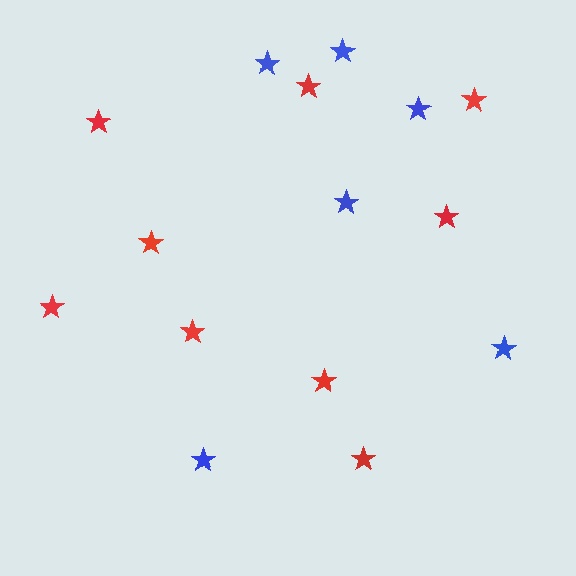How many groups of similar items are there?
There are 2 groups: one group of blue stars (6) and one group of red stars (9).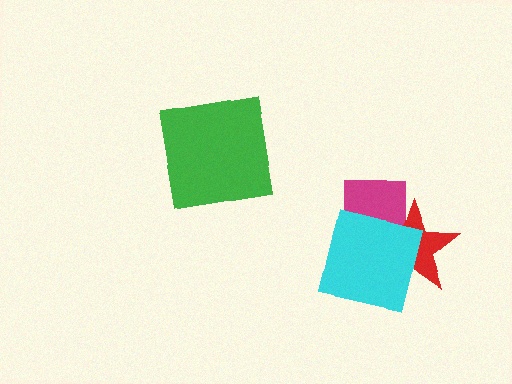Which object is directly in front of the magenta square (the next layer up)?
The red star is directly in front of the magenta square.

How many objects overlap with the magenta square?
2 objects overlap with the magenta square.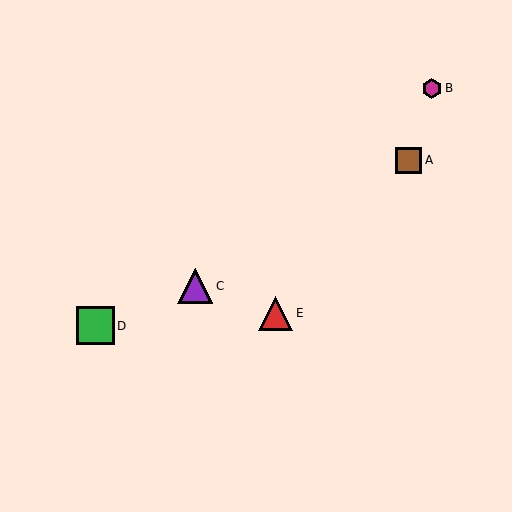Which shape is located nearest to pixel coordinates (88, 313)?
The green square (labeled D) at (95, 326) is nearest to that location.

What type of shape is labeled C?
Shape C is a purple triangle.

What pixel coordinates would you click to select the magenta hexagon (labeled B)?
Click at (432, 88) to select the magenta hexagon B.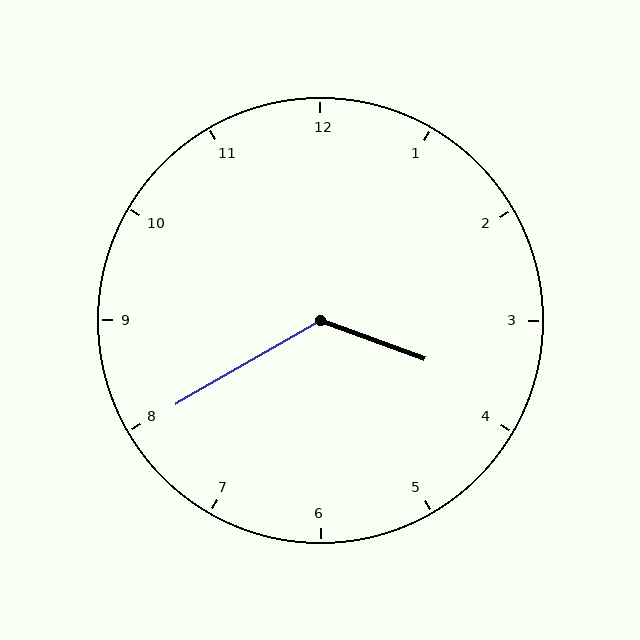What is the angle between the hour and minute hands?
Approximately 130 degrees.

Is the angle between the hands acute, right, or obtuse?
It is obtuse.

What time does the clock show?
3:40.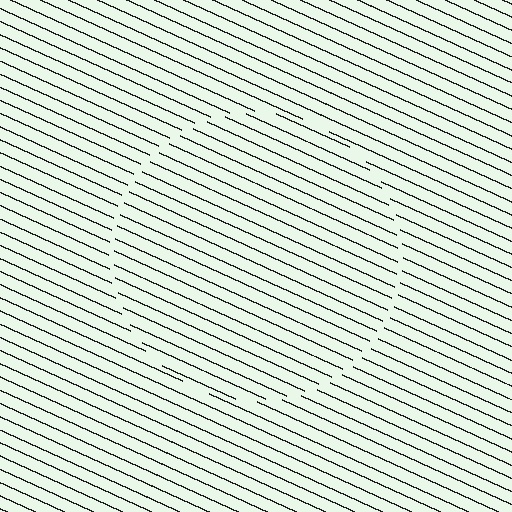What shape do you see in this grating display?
An illusory circle. The interior of the shape contains the same grating, shifted by half a period — the contour is defined by the phase discontinuity where line-ends from the inner and outer gratings abut.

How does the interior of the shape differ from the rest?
The interior of the shape contains the same grating, shifted by half a period — the contour is defined by the phase discontinuity where line-ends from the inner and outer gratings abut.